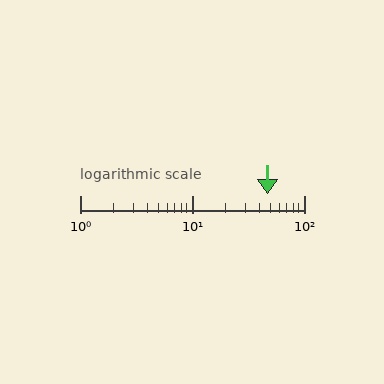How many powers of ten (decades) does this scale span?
The scale spans 2 decades, from 1 to 100.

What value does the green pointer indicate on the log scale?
The pointer indicates approximately 47.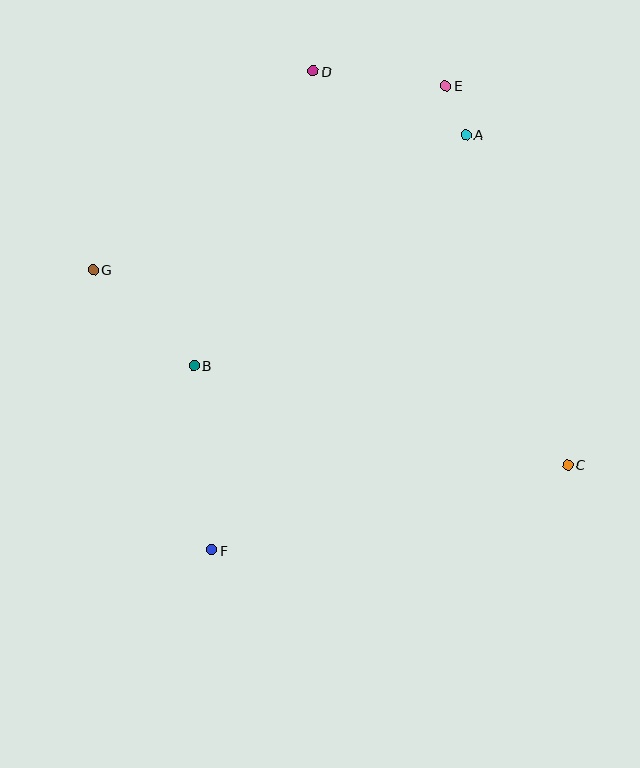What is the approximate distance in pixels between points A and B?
The distance between A and B is approximately 357 pixels.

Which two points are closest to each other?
Points A and E are closest to each other.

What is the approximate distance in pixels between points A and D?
The distance between A and D is approximately 165 pixels.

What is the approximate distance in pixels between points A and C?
The distance between A and C is approximately 346 pixels.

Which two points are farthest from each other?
Points E and F are farthest from each other.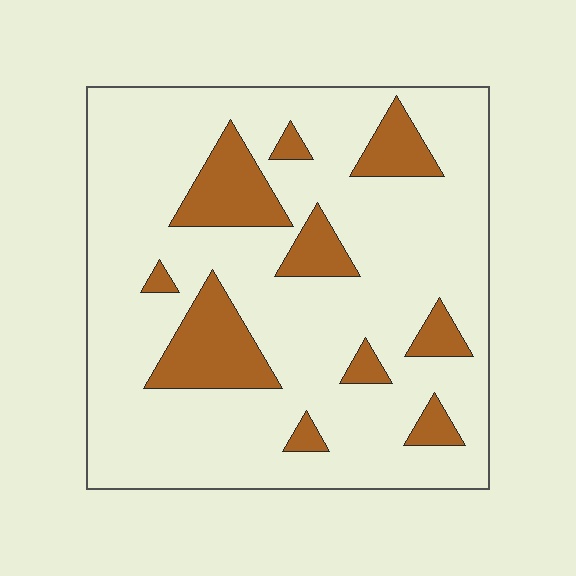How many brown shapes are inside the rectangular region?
10.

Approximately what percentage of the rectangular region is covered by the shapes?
Approximately 20%.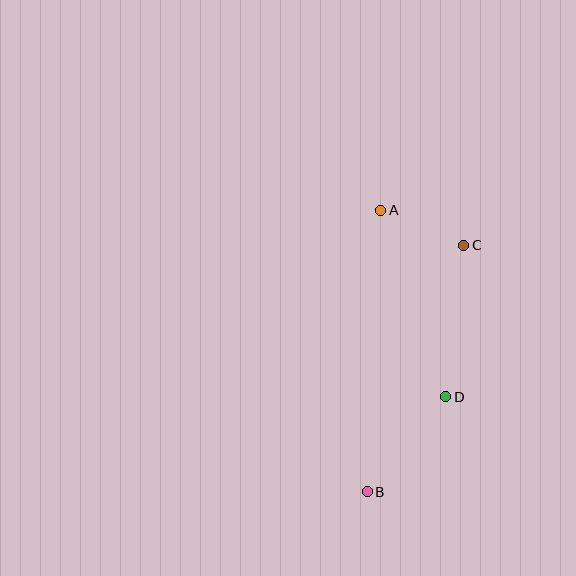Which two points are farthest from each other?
Points A and B are farthest from each other.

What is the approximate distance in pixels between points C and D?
The distance between C and D is approximately 153 pixels.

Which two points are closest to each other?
Points A and C are closest to each other.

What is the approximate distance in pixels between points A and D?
The distance between A and D is approximately 197 pixels.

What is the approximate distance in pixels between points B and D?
The distance between B and D is approximately 123 pixels.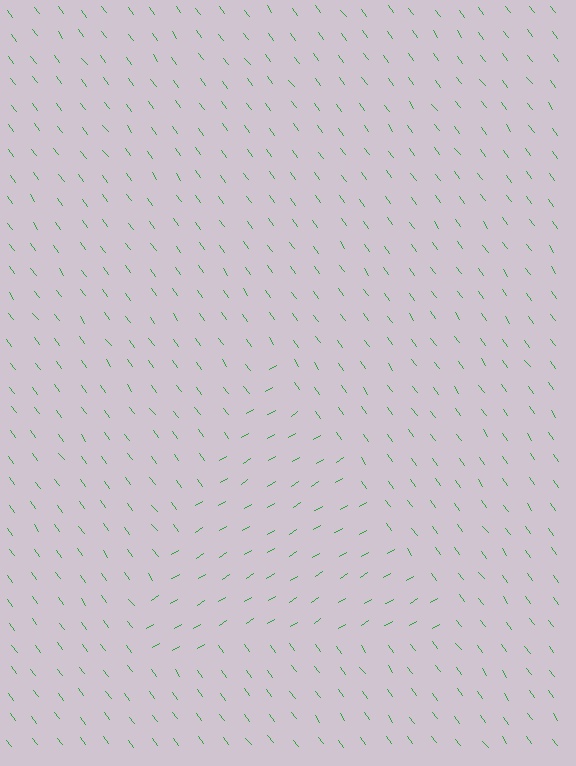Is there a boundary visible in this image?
Yes, there is a texture boundary formed by a change in line orientation.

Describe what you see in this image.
The image is filled with small green line segments. A triangle region in the image has lines oriented differently from the surrounding lines, creating a visible texture boundary.